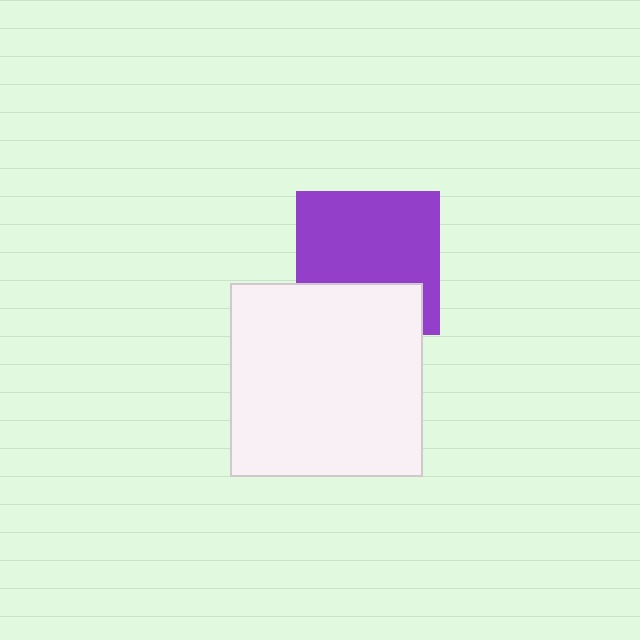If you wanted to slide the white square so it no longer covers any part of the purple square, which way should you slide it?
Slide it down — that is the most direct way to separate the two shapes.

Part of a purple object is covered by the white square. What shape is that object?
It is a square.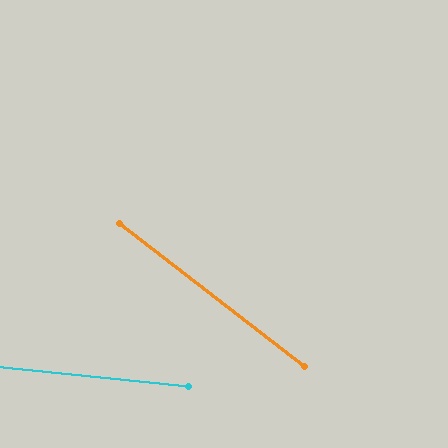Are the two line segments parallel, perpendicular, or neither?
Neither parallel nor perpendicular — they differ by about 32°.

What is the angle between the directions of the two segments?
Approximately 32 degrees.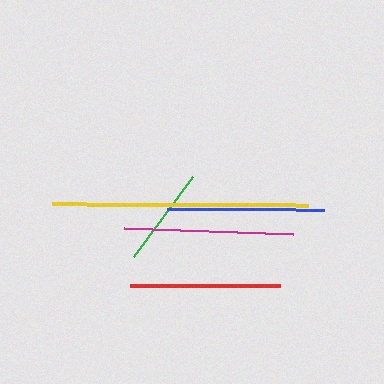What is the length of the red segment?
The red segment is approximately 150 pixels long.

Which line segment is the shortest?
The green line is the shortest at approximately 100 pixels.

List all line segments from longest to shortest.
From longest to shortest: yellow, magenta, blue, red, green.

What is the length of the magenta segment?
The magenta segment is approximately 169 pixels long.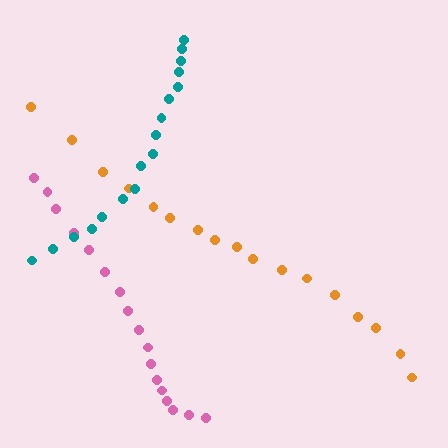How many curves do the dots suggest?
There are 3 distinct paths.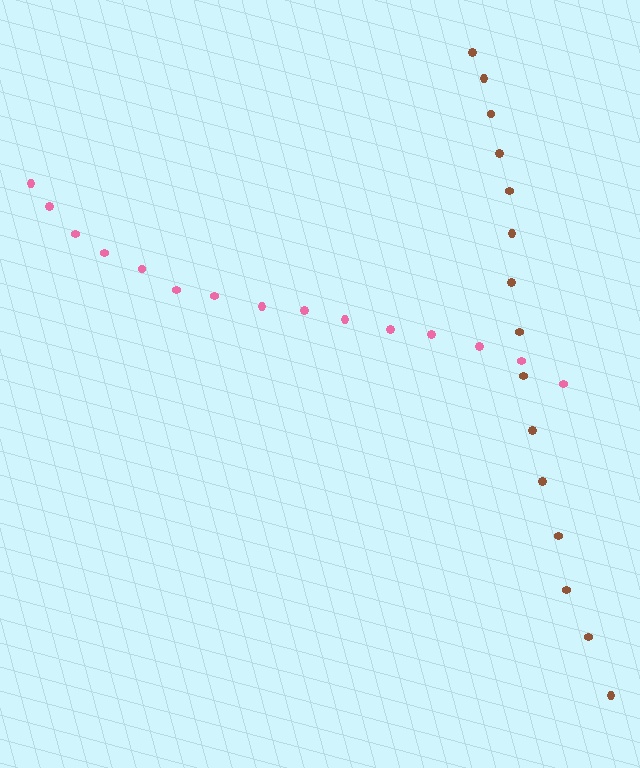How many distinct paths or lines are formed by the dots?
There are 2 distinct paths.